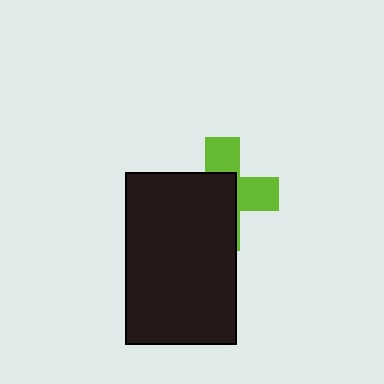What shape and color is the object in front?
The object in front is a black rectangle.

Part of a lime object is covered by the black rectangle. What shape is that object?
It is a cross.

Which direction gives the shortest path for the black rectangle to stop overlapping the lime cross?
Moving toward the lower-left gives the shortest separation.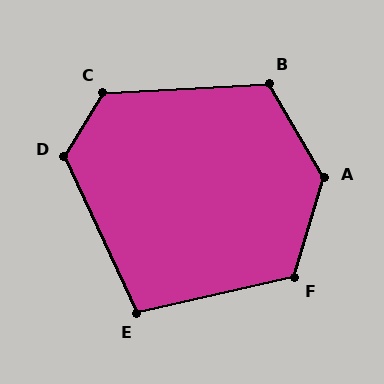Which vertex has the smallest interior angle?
E, at approximately 102 degrees.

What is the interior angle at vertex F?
Approximately 120 degrees (obtuse).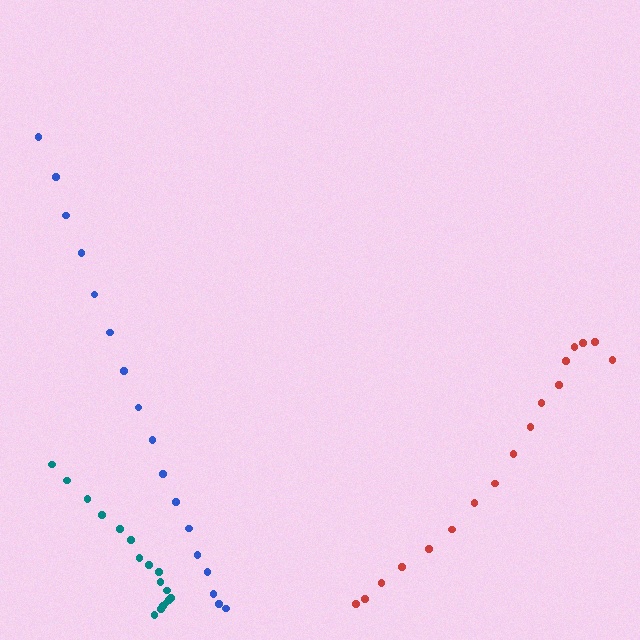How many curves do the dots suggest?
There are 3 distinct paths.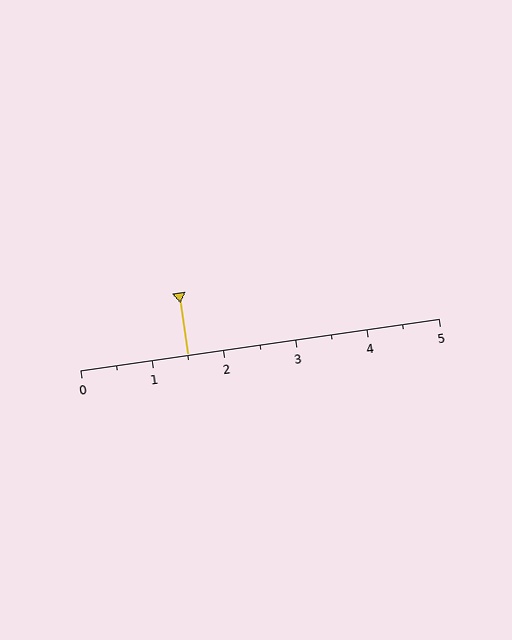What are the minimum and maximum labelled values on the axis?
The axis runs from 0 to 5.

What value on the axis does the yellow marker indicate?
The marker indicates approximately 1.5.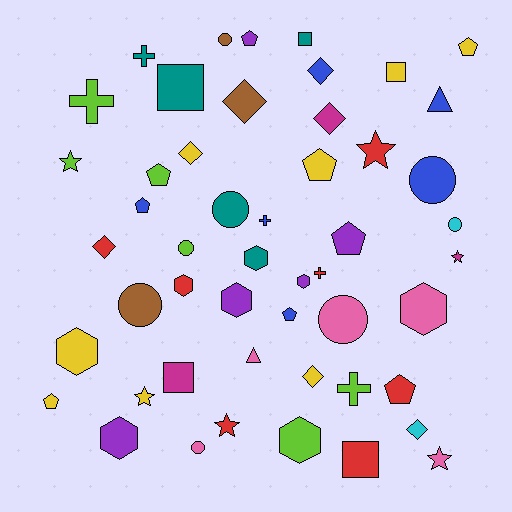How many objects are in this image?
There are 50 objects.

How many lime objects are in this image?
There are 6 lime objects.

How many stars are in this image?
There are 6 stars.